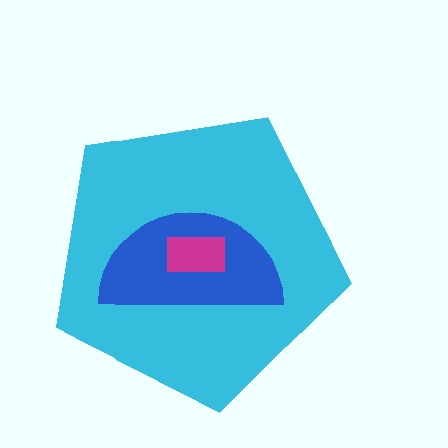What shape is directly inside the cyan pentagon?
The blue semicircle.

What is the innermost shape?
The magenta rectangle.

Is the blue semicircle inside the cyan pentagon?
Yes.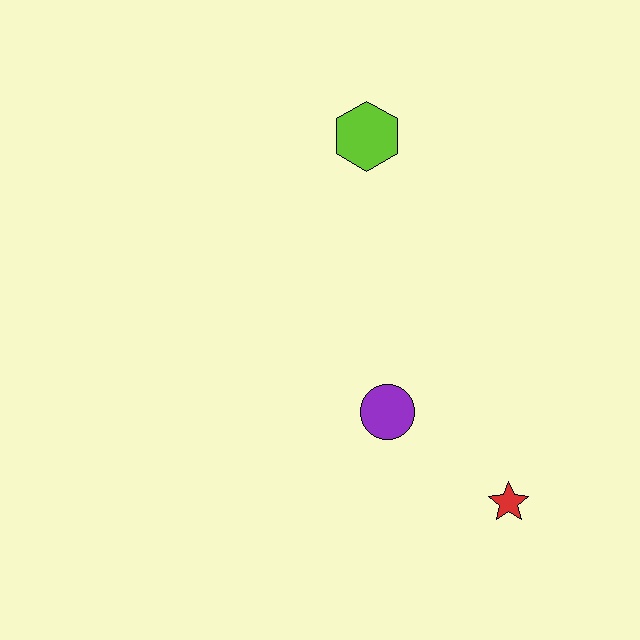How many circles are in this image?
There is 1 circle.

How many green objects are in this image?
There are no green objects.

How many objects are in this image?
There are 3 objects.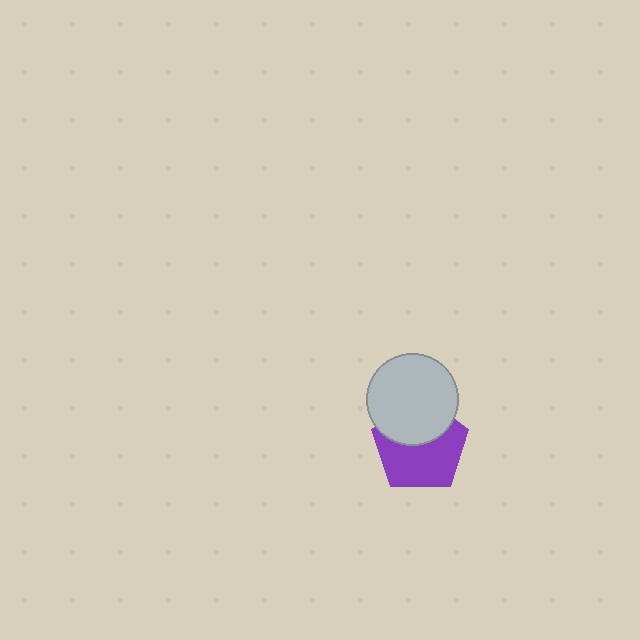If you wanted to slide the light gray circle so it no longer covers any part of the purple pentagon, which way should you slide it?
Slide it up — that is the most direct way to separate the two shapes.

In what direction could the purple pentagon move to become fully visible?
The purple pentagon could move down. That would shift it out from behind the light gray circle entirely.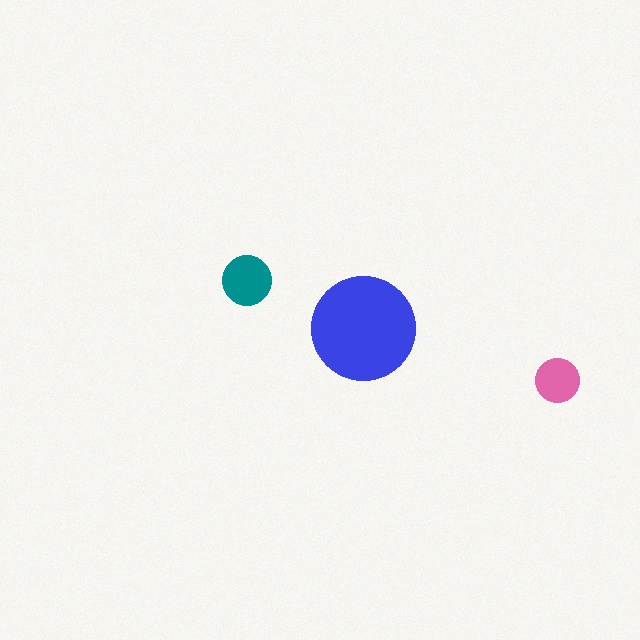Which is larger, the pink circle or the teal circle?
The teal one.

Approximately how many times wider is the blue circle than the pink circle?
About 2.5 times wider.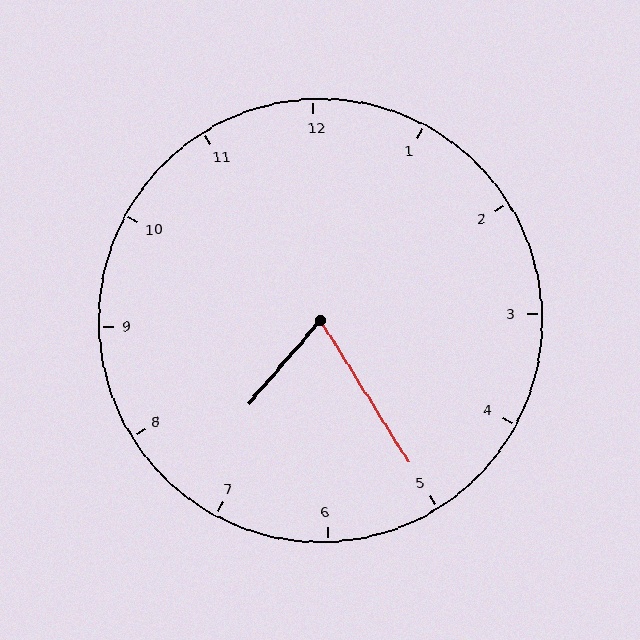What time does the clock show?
7:25.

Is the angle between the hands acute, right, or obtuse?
It is acute.